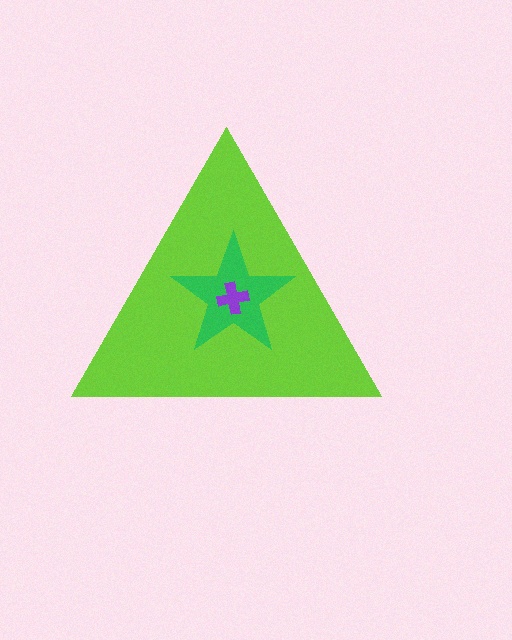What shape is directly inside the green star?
The purple cross.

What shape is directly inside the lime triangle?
The green star.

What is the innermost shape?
The purple cross.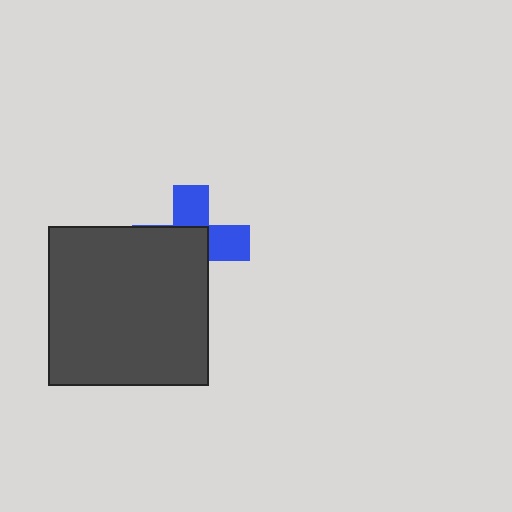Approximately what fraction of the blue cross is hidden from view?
Roughly 60% of the blue cross is hidden behind the dark gray square.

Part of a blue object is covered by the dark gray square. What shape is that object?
It is a cross.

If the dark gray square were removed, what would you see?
You would see the complete blue cross.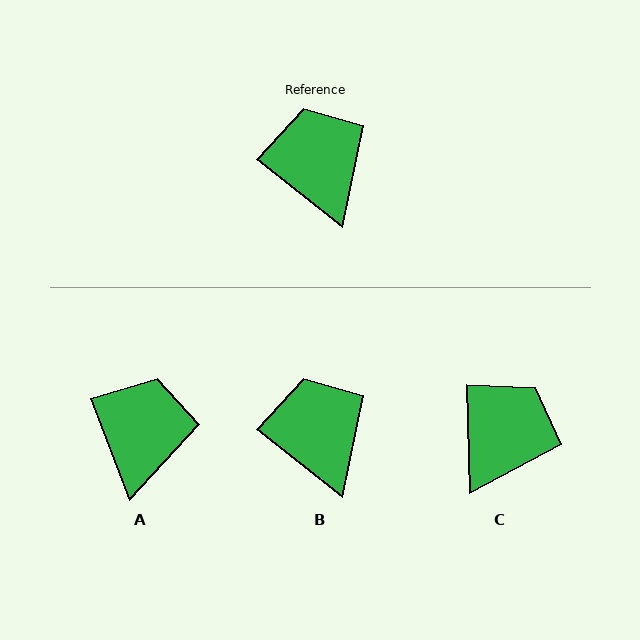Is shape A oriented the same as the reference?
No, it is off by about 31 degrees.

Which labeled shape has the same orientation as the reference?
B.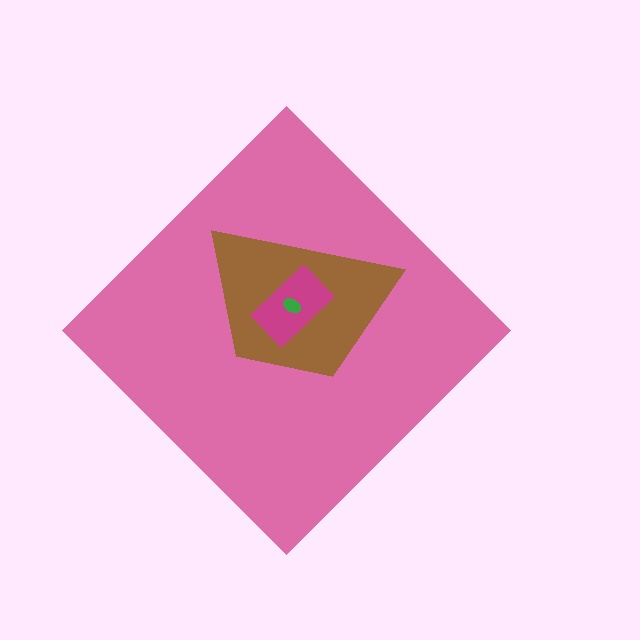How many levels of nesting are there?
4.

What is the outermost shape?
The pink diamond.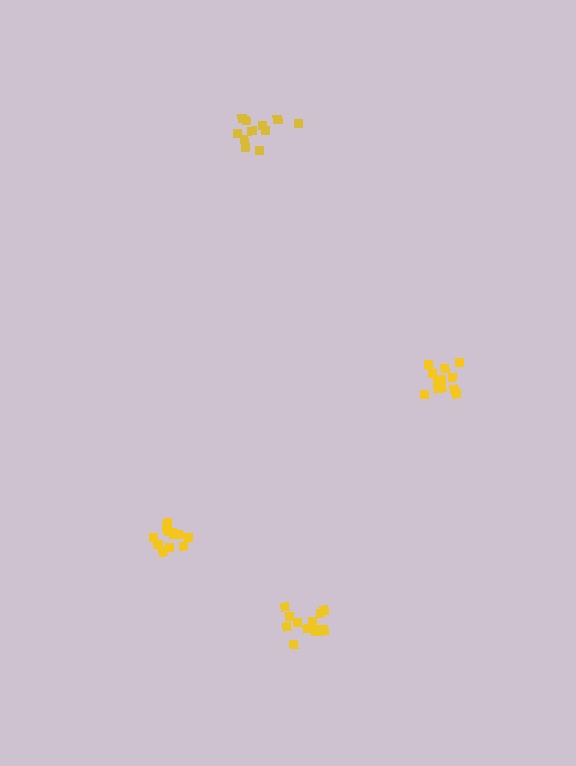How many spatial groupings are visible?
There are 4 spatial groupings.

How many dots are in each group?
Group 1: 13 dots, Group 2: 12 dots, Group 3: 13 dots, Group 4: 11 dots (49 total).